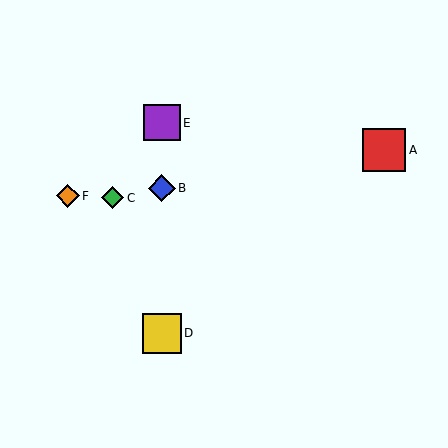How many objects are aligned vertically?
3 objects (B, D, E) are aligned vertically.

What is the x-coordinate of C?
Object C is at x≈113.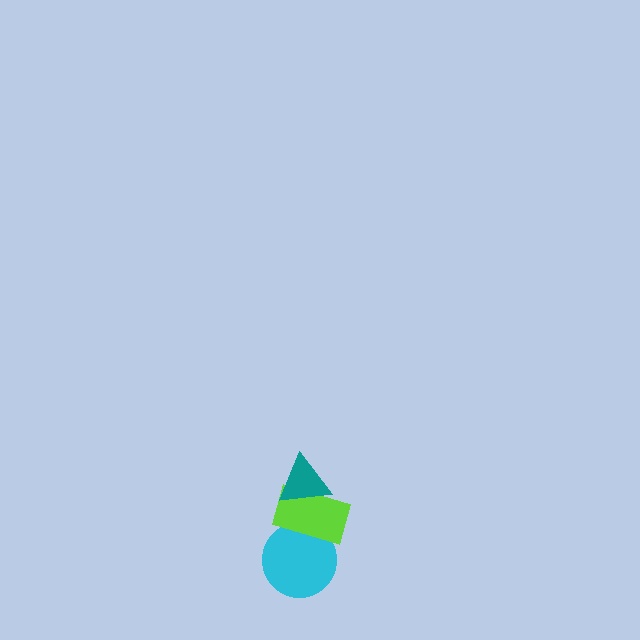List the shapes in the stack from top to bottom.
From top to bottom: the teal triangle, the lime rectangle, the cyan circle.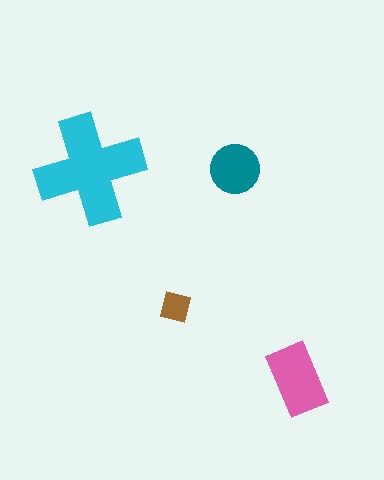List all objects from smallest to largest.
The brown square, the teal circle, the pink rectangle, the cyan cross.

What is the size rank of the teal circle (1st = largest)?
3rd.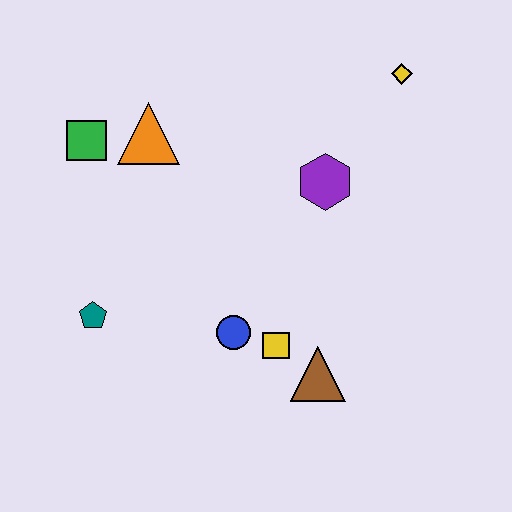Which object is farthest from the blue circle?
The yellow diamond is farthest from the blue circle.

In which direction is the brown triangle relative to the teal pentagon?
The brown triangle is to the right of the teal pentagon.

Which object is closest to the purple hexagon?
The yellow diamond is closest to the purple hexagon.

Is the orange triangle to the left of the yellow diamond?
Yes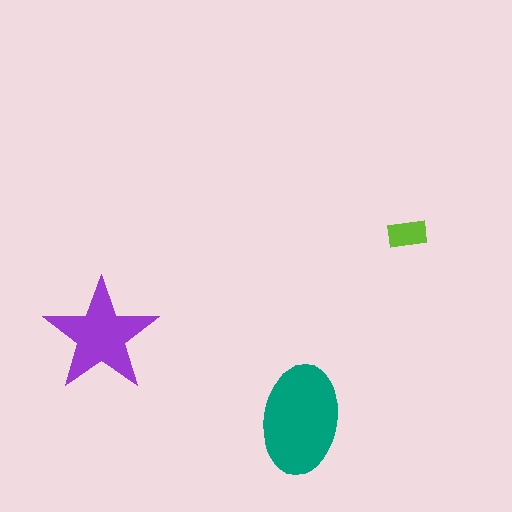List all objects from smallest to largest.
The lime rectangle, the purple star, the teal ellipse.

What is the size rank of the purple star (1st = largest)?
2nd.